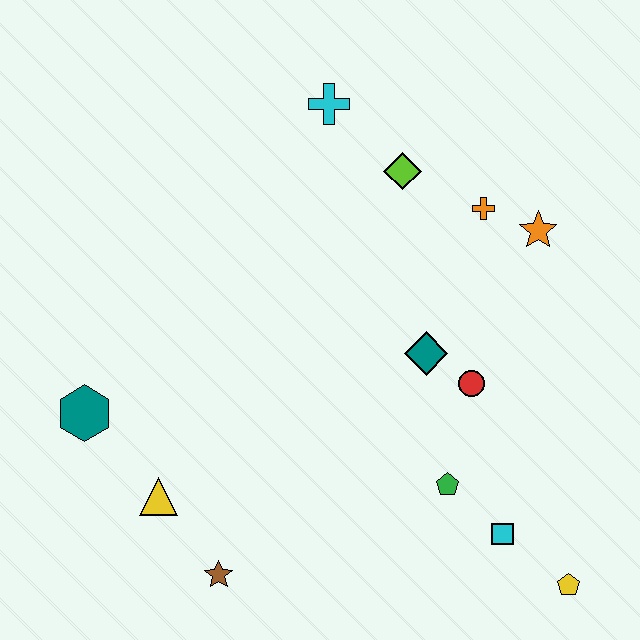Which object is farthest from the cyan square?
The cyan cross is farthest from the cyan square.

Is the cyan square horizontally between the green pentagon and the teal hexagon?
No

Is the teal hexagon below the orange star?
Yes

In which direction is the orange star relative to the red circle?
The orange star is above the red circle.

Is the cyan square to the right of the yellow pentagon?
No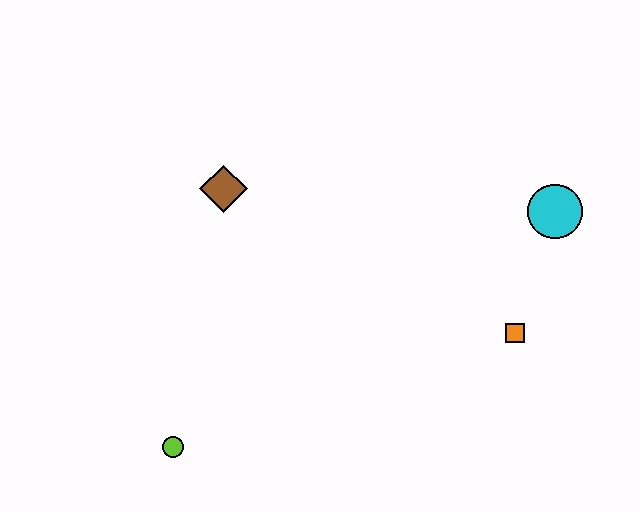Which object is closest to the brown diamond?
The lime circle is closest to the brown diamond.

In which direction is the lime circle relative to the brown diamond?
The lime circle is below the brown diamond.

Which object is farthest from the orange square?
The lime circle is farthest from the orange square.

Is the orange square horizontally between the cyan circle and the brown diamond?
Yes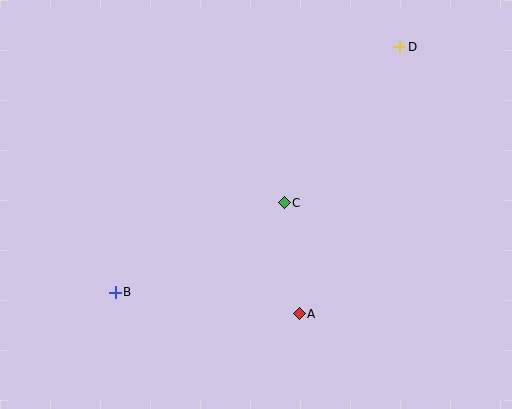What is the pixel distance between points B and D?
The distance between B and D is 376 pixels.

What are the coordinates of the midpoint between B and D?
The midpoint between B and D is at (257, 170).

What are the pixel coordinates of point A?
Point A is at (299, 314).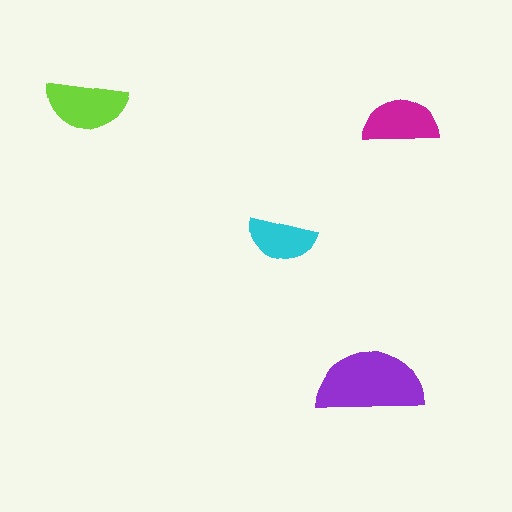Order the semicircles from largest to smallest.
the purple one, the lime one, the magenta one, the cyan one.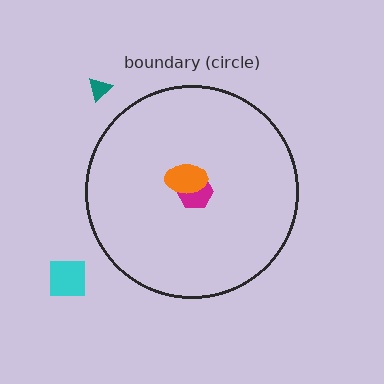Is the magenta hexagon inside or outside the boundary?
Inside.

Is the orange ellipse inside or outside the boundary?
Inside.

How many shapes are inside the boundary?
2 inside, 2 outside.